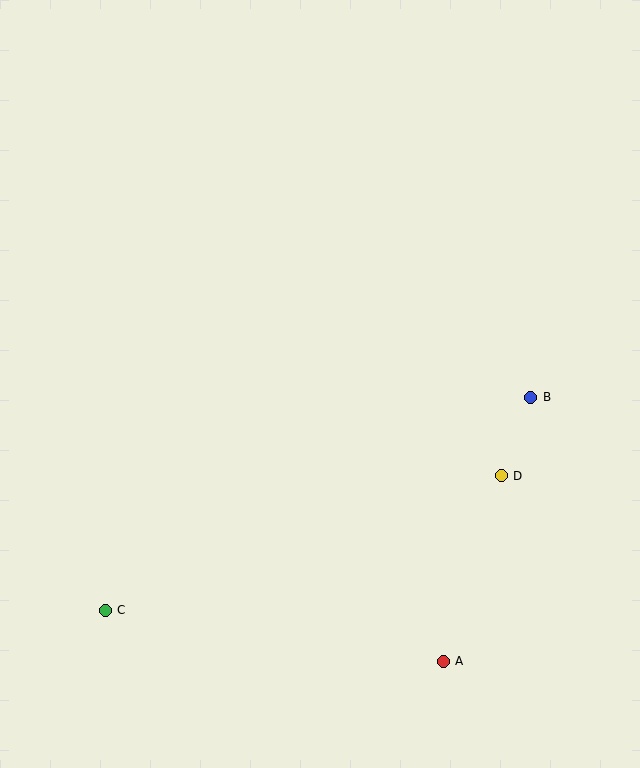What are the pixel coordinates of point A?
Point A is at (443, 661).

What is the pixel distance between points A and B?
The distance between A and B is 278 pixels.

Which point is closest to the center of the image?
Point D at (501, 476) is closest to the center.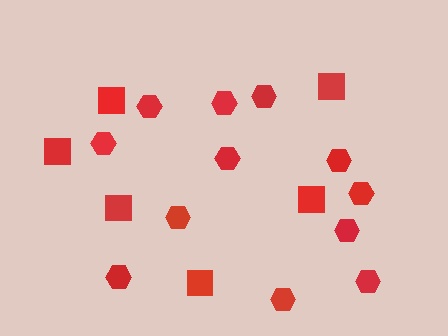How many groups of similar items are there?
There are 2 groups: one group of hexagons (12) and one group of squares (6).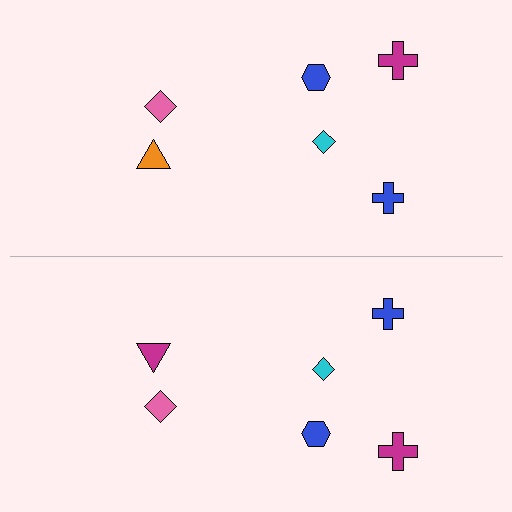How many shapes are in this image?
There are 12 shapes in this image.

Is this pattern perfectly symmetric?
No, the pattern is not perfectly symmetric. The magenta triangle on the bottom side breaks the symmetry — its mirror counterpart is orange.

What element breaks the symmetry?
The magenta triangle on the bottom side breaks the symmetry — its mirror counterpart is orange.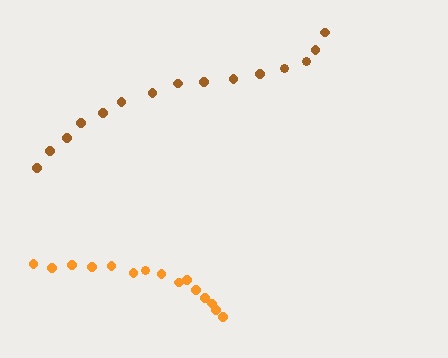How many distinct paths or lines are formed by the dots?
There are 2 distinct paths.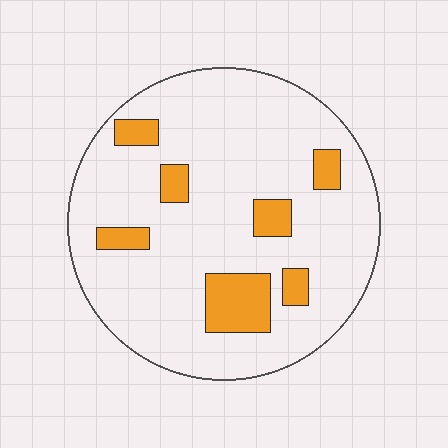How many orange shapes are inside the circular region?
7.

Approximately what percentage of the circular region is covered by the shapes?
Approximately 15%.